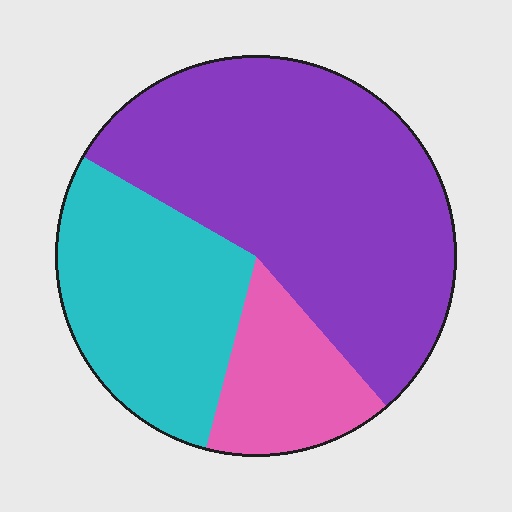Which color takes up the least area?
Pink, at roughly 15%.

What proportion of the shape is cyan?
Cyan covers 29% of the shape.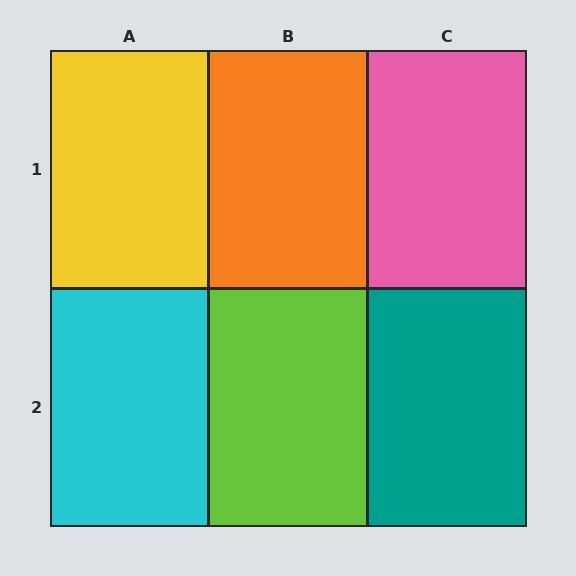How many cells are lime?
1 cell is lime.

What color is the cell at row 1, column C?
Pink.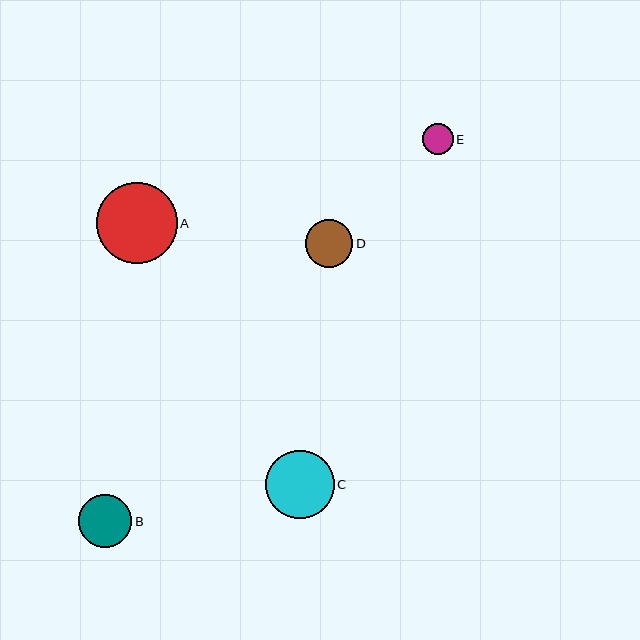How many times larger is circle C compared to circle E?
Circle C is approximately 2.2 times the size of circle E.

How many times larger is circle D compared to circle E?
Circle D is approximately 1.6 times the size of circle E.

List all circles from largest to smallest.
From largest to smallest: A, C, B, D, E.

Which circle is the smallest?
Circle E is the smallest with a size of approximately 31 pixels.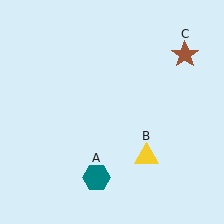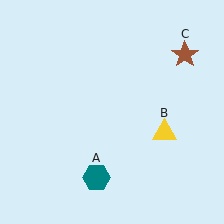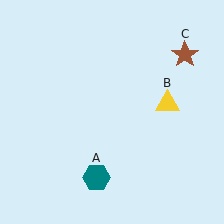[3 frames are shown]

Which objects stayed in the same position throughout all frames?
Teal hexagon (object A) and brown star (object C) remained stationary.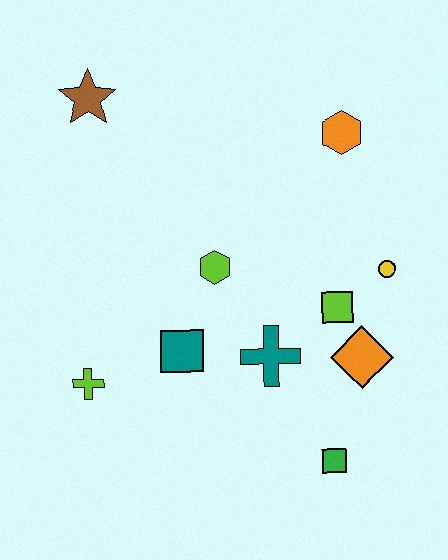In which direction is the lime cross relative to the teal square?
The lime cross is to the left of the teal square.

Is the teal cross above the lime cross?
Yes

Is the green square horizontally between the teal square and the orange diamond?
Yes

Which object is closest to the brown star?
The lime hexagon is closest to the brown star.